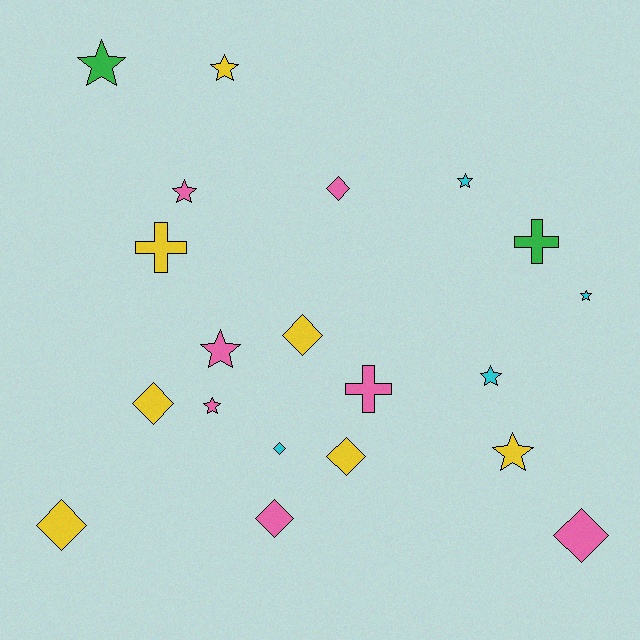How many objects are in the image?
There are 20 objects.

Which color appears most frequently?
Pink, with 7 objects.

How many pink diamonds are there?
There are 3 pink diamonds.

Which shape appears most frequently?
Star, with 9 objects.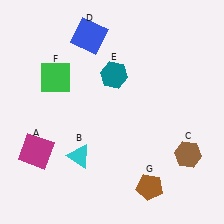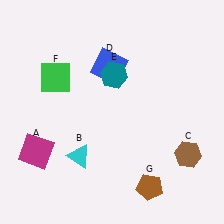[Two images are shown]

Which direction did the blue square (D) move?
The blue square (D) moved down.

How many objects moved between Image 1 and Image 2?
1 object moved between the two images.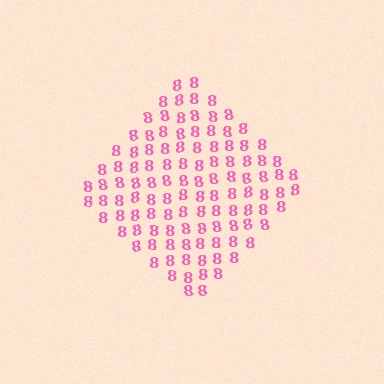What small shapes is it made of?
It is made of small digit 8's.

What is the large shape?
The large shape is a diamond.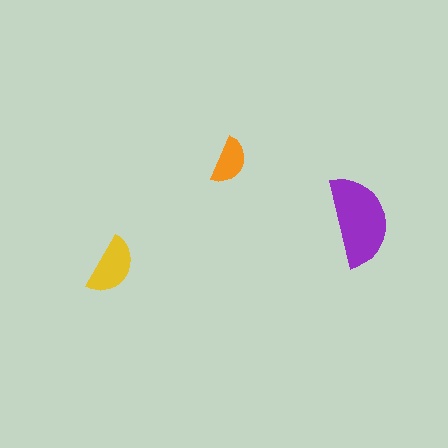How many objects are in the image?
There are 3 objects in the image.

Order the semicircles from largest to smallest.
the purple one, the yellow one, the orange one.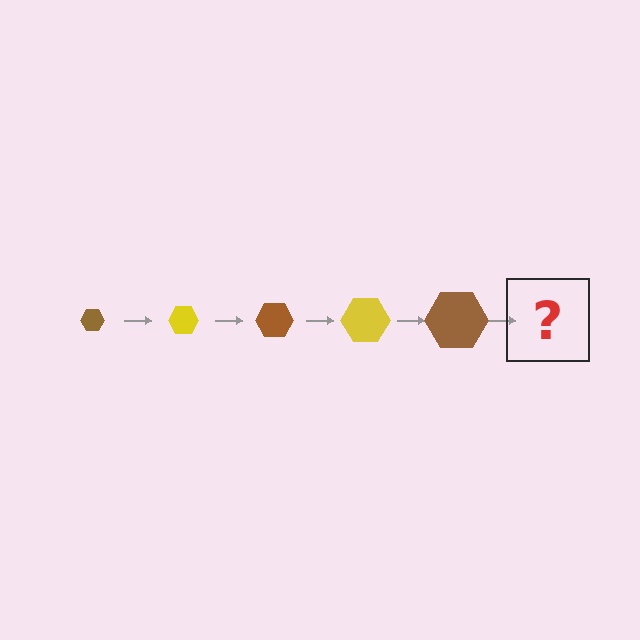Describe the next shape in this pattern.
It should be a yellow hexagon, larger than the previous one.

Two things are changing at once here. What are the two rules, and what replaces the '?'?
The two rules are that the hexagon grows larger each step and the color cycles through brown and yellow. The '?' should be a yellow hexagon, larger than the previous one.